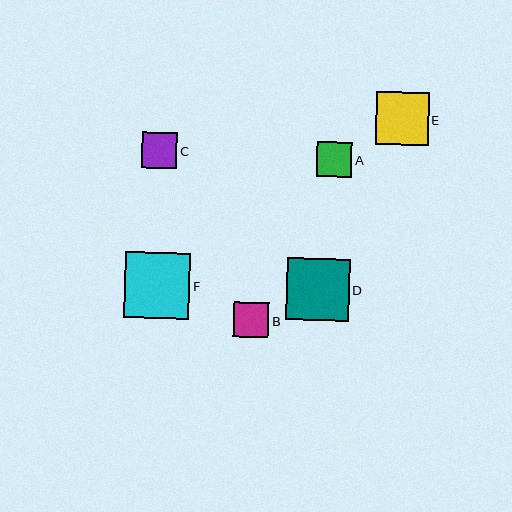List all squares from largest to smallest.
From largest to smallest: F, D, E, C, A, B.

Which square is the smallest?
Square B is the smallest with a size of approximately 35 pixels.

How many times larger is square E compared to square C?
Square E is approximately 1.5 times the size of square C.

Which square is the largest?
Square F is the largest with a size of approximately 65 pixels.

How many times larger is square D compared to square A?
Square D is approximately 1.8 times the size of square A.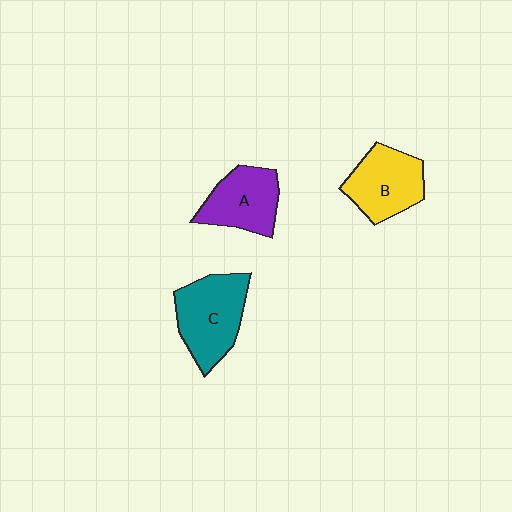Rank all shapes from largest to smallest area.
From largest to smallest: C (teal), B (yellow), A (purple).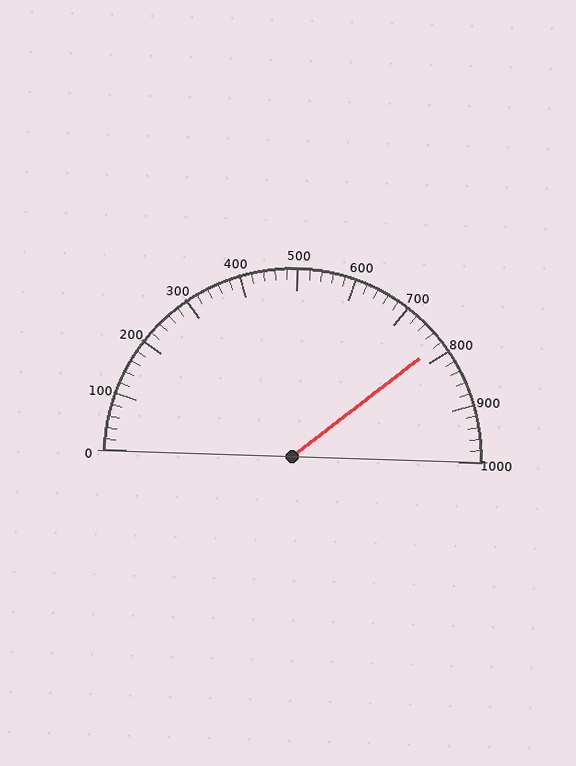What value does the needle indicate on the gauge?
The needle indicates approximately 780.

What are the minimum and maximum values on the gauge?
The gauge ranges from 0 to 1000.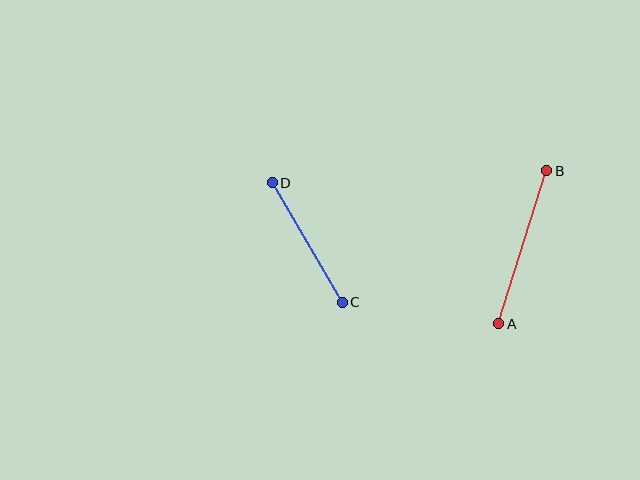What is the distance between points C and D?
The distance is approximately 138 pixels.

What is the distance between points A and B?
The distance is approximately 160 pixels.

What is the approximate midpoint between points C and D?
The midpoint is at approximately (307, 243) pixels.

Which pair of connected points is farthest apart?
Points A and B are farthest apart.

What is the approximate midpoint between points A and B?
The midpoint is at approximately (523, 247) pixels.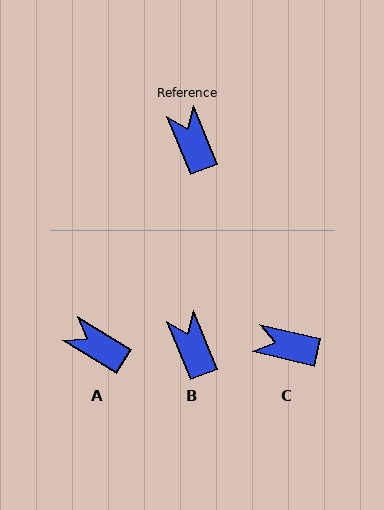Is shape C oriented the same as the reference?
No, it is off by about 54 degrees.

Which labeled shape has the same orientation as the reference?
B.